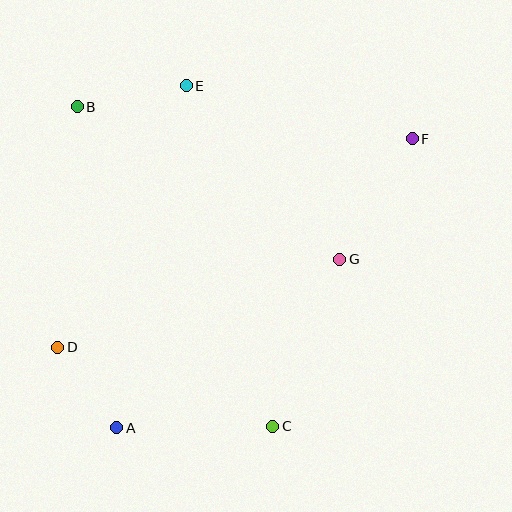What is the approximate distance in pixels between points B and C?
The distance between B and C is approximately 374 pixels.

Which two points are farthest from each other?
Points A and F are farthest from each other.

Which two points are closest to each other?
Points A and D are closest to each other.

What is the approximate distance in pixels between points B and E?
The distance between B and E is approximately 111 pixels.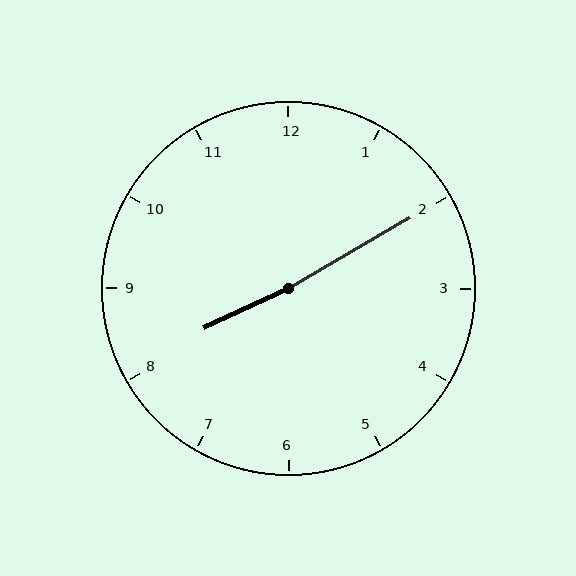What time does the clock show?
8:10.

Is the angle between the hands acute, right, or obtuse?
It is obtuse.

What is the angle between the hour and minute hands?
Approximately 175 degrees.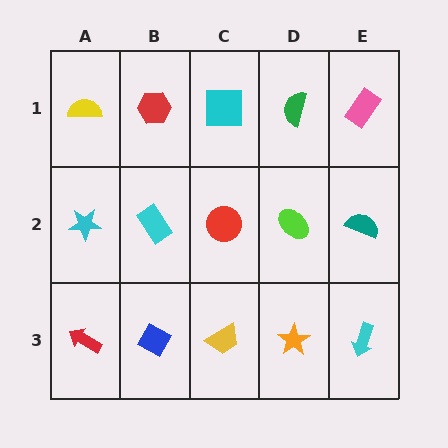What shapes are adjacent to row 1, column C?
A red circle (row 2, column C), a red hexagon (row 1, column B), a green semicircle (row 1, column D).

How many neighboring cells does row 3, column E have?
2.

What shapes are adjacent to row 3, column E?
A teal semicircle (row 2, column E), an orange star (row 3, column D).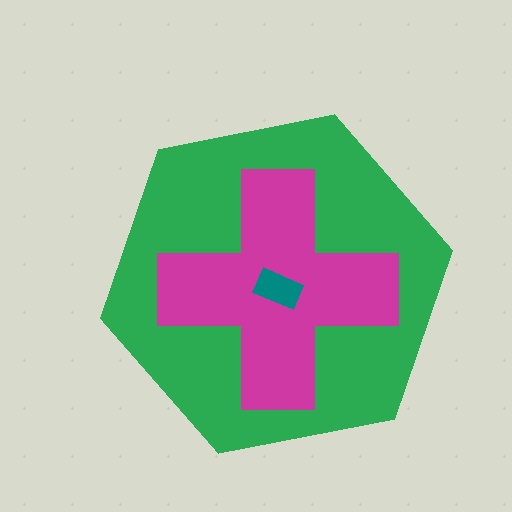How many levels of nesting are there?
3.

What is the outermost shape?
The green hexagon.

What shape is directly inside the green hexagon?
The magenta cross.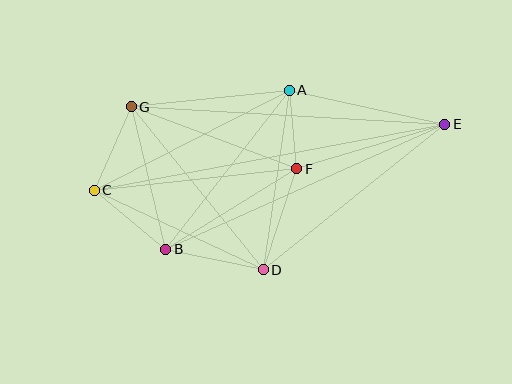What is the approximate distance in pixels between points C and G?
The distance between C and G is approximately 91 pixels.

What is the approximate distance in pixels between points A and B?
The distance between A and B is approximately 201 pixels.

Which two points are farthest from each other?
Points C and E are farthest from each other.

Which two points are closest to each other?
Points A and F are closest to each other.